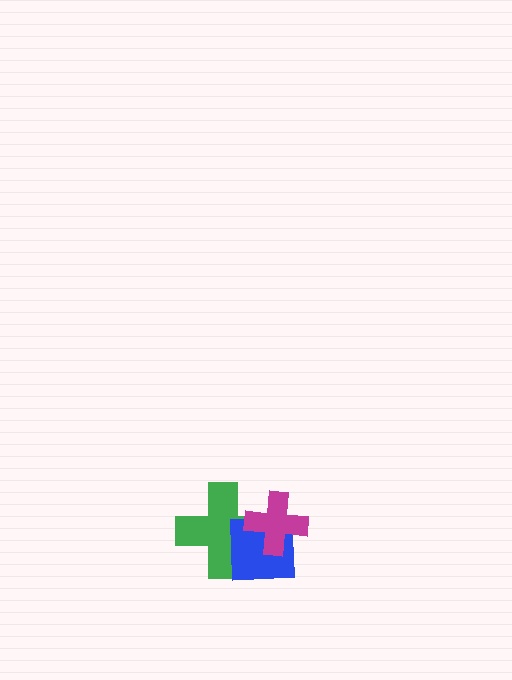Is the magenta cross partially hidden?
No, no other shape covers it.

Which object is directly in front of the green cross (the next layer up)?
The blue square is directly in front of the green cross.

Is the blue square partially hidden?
Yes, it is partially covered by another shape.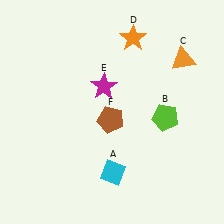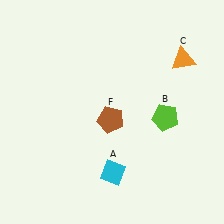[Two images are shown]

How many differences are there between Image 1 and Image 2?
There are 2 differences between the two images.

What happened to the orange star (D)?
The orange star (D) was removed in Image 2. It was in the top-right area of Image 1.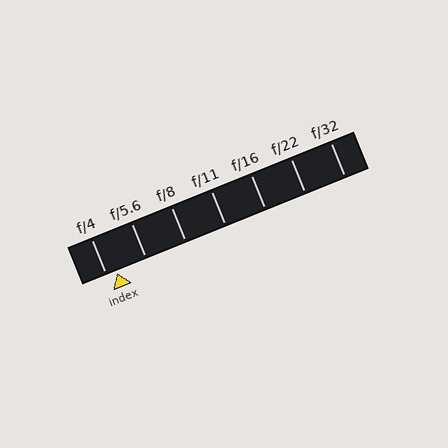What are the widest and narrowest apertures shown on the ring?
The widest aperture shown is f/4 and the narrowest is f/32.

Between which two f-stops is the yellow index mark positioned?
The index mark is between f/4 and f/5.6.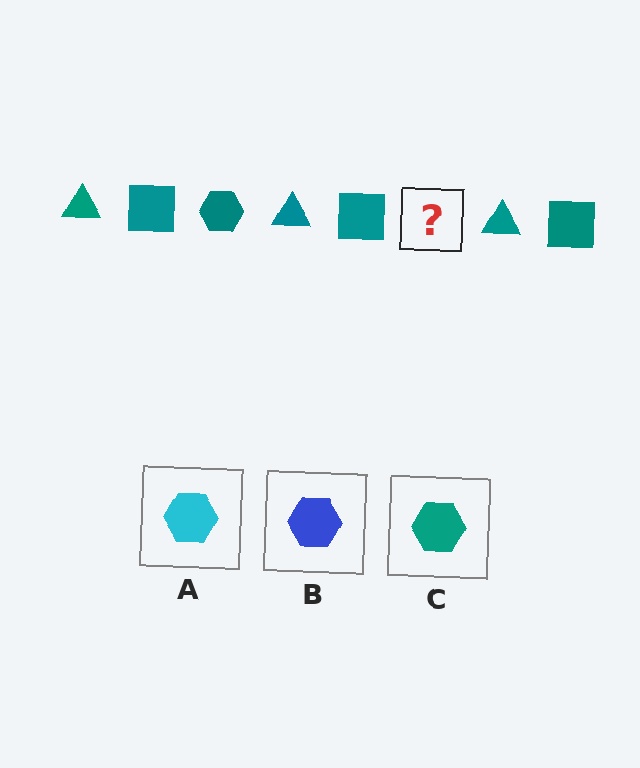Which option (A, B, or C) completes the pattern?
C.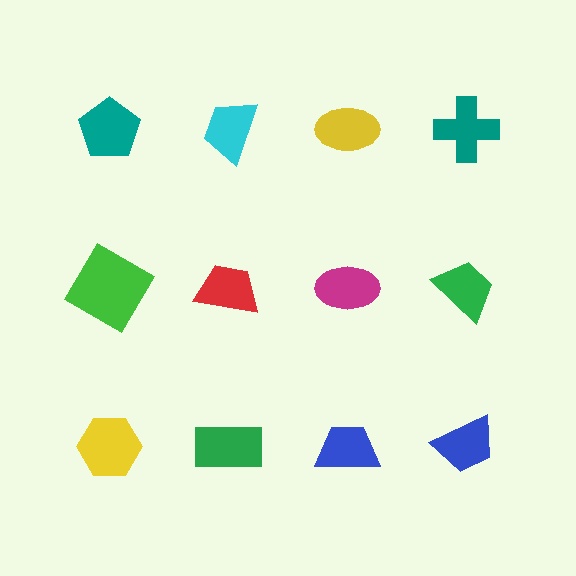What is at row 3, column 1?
A yellow hexagon.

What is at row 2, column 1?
A green diamond.